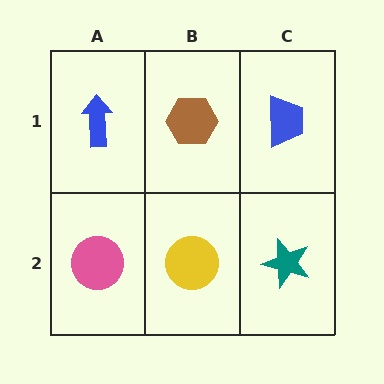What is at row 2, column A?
A pink circle.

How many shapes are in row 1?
3 shapes.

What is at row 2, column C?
A teal star.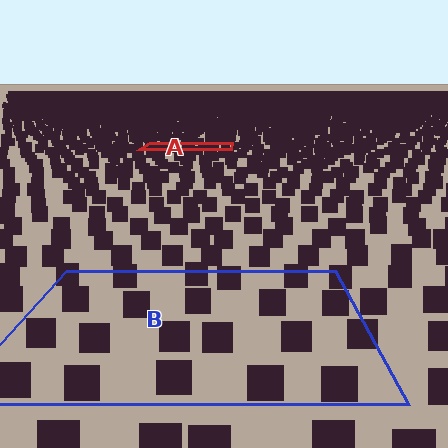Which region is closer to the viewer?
Region B is closer. The texture elements there are larger and more spread out.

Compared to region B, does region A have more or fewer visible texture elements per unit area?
Region A has more texture elements per unit area — they are packed more densely because it is farther away.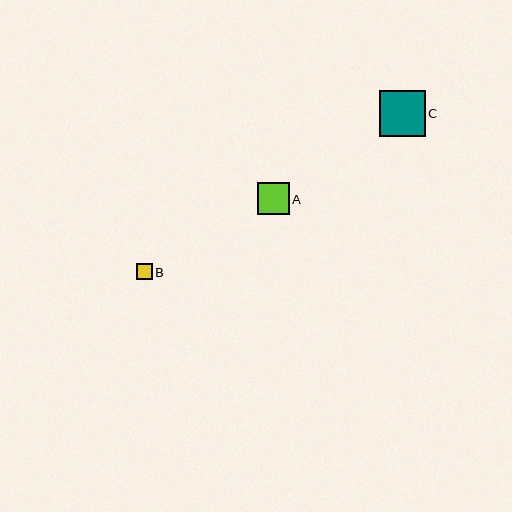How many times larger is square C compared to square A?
Square C is approximately 1.4 times the size of square A.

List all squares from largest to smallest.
From largest to smallest: C, A, B.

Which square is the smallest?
Square B is the smallest with a size of approximately 16 pixels.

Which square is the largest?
Square C is the largest with a size of approximately 46 pixels.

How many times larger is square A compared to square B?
Square A is approximately 2.0 times the size of square B.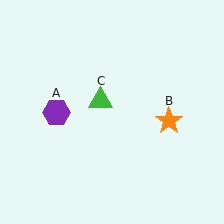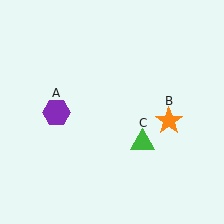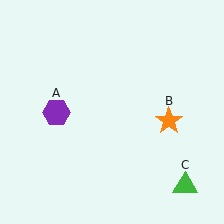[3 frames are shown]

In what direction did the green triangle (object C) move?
The green triangle (object C) moved down and to the right.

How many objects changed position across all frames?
1 object changed position: green triangle (object C).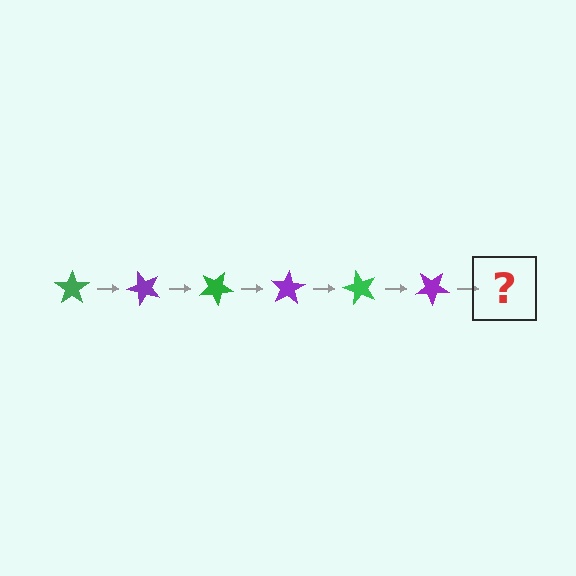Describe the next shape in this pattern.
It should be a green star, rotated 300 degrees from the start.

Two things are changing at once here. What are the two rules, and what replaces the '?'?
The two rules are that it rotates 50 degrees each step and the color cycles through green and purple. The '?' should be a green star, rotated 300 degrees from the start.